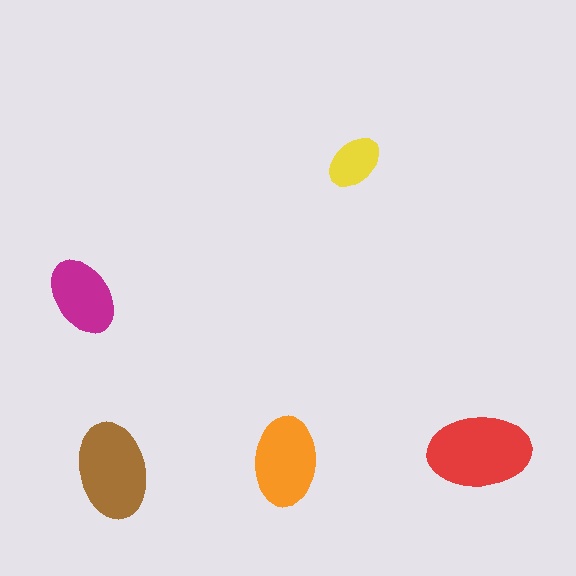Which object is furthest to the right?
The red ellipse is rightmost.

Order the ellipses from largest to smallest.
the red one, the brown one, the orange one, the magenta one, the yellow one.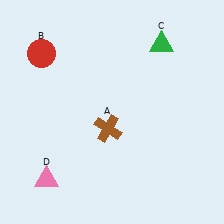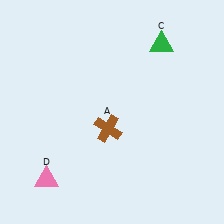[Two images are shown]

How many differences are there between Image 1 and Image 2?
There is 1 difference between the two images.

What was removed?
The red circle (B) was removed in Image 2.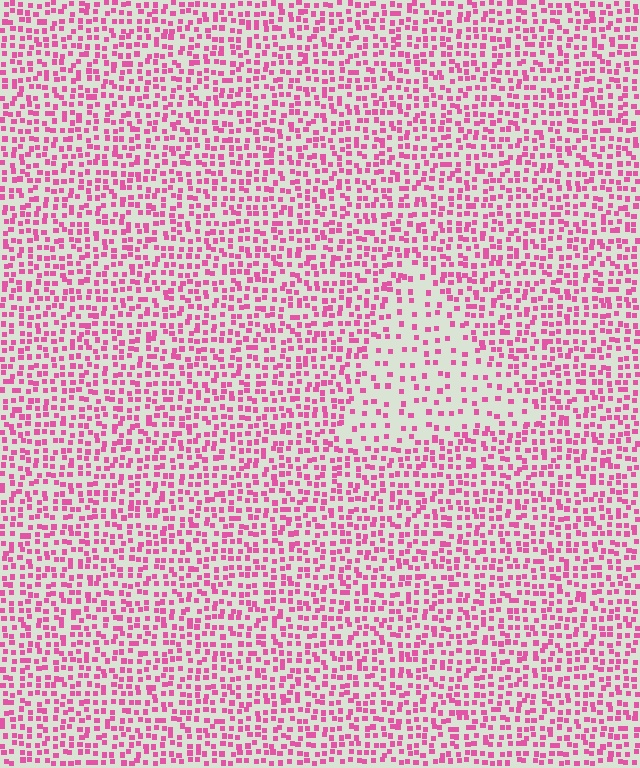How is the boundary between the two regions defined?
The boundary is defined by a change in element density (approximately 2.2x ratio). All elements are the same color, size, and shape.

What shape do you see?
I see a triangle.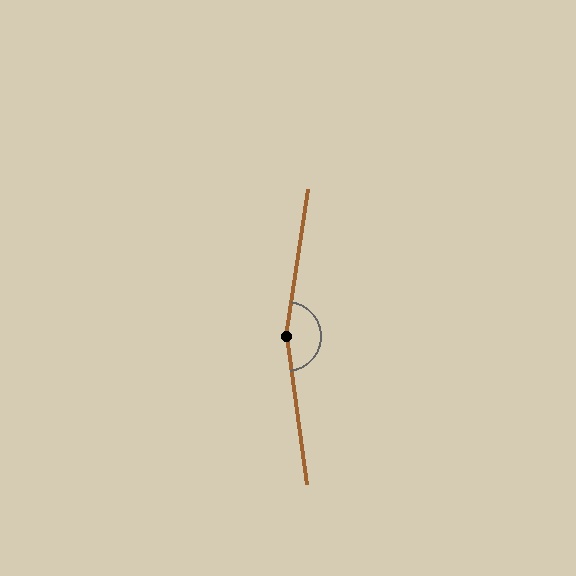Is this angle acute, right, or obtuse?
It is obtuse.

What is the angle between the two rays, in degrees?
Approximately 164 degrees.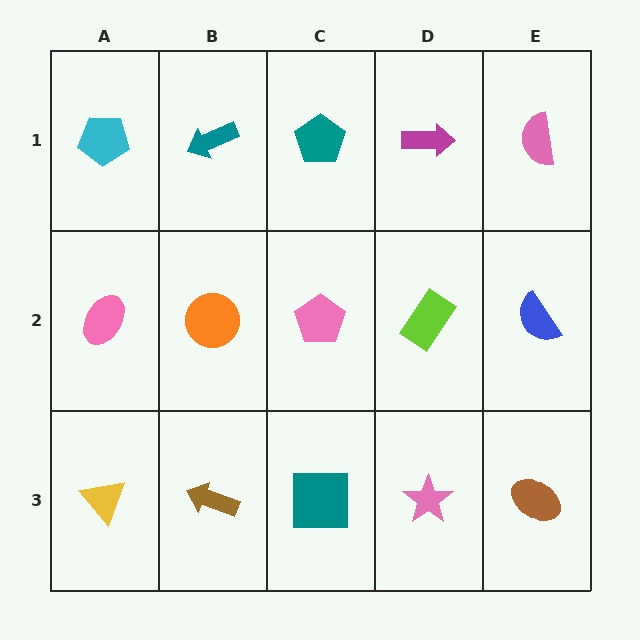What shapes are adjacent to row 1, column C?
A pink pentagon (row 2, column C), a teal arrow (row 1, column B), a magenta arrow (row 1, column D).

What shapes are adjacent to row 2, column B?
A teal arrow (row 1, column B), a brown arrow (row 3, column B), a pink ellipse (row 2, column A), a pink pentagon (row 2, column C).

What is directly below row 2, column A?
A yellow triangle.